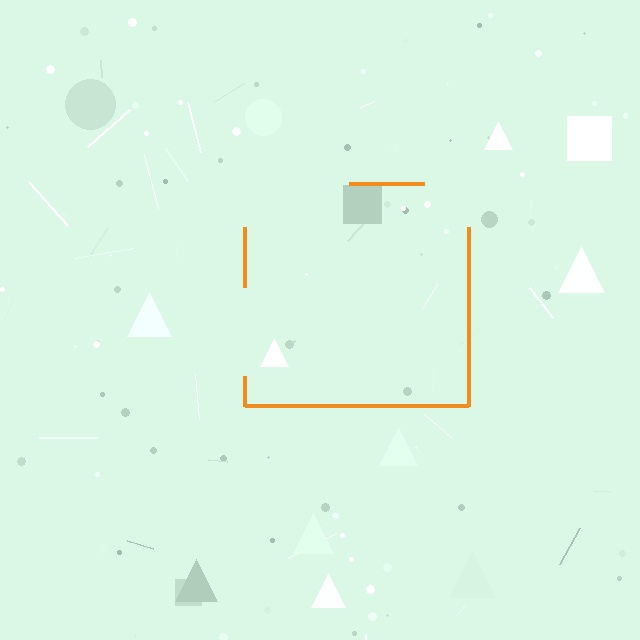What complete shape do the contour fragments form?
The contour fragments form a square.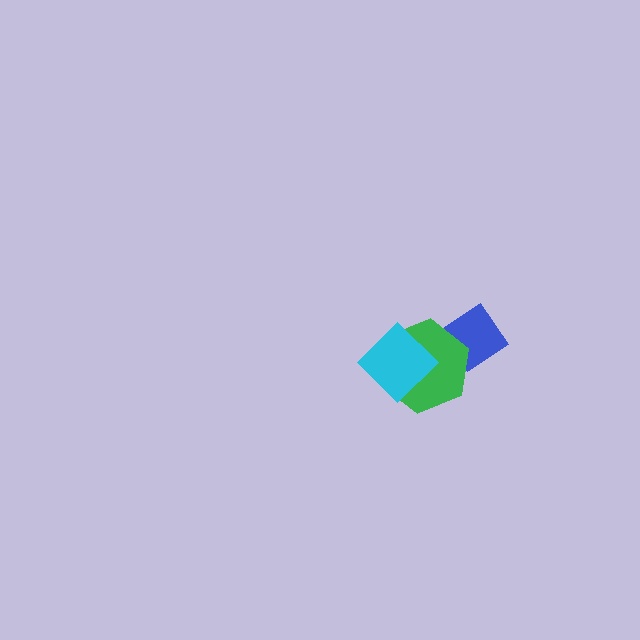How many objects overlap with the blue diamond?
1 object overlaps with the blue diamond.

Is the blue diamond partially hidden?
Yes, it is partially covered by another shape.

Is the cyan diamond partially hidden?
No, no other shape covers it.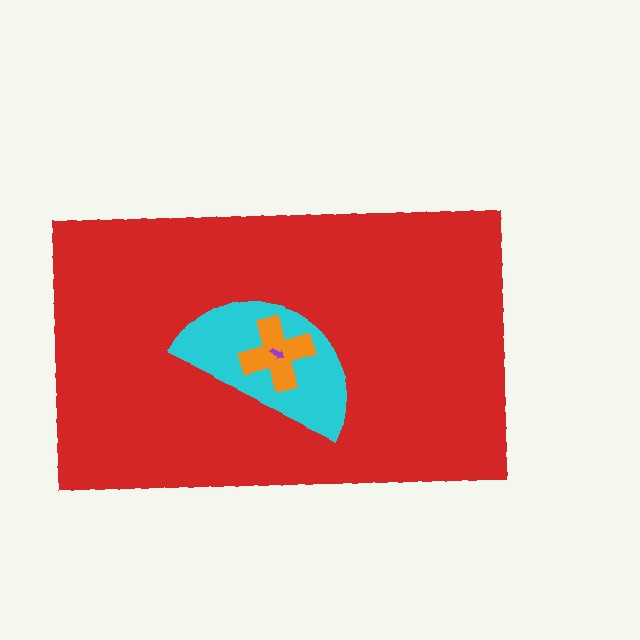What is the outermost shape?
The red rectangle.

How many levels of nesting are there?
4.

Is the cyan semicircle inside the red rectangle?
Yes.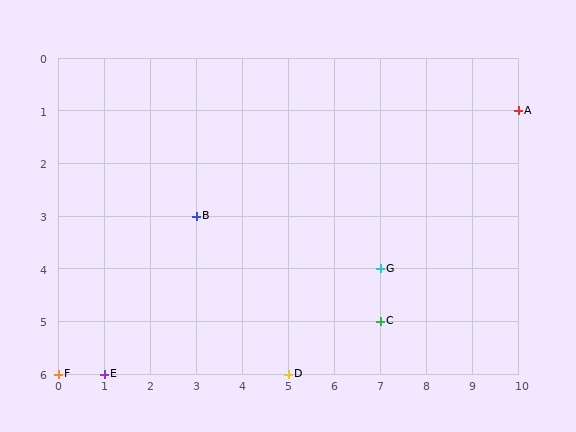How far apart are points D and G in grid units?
Points D and G are 2 columns and 2 rows apart (about 2.8 grid units diagonally).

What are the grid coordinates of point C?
Point C is at grid coordinates (7, 5).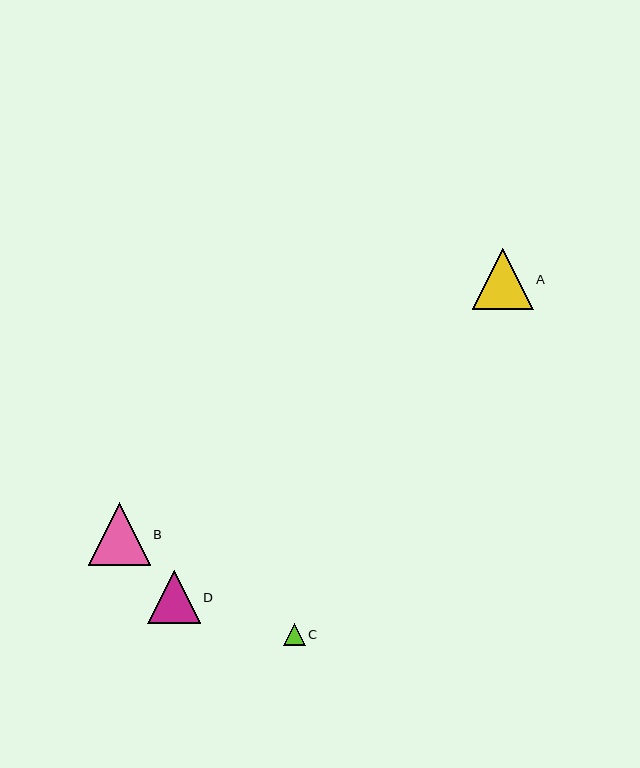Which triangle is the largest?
Triangle B is the largest with a size of approximately 62 pixels.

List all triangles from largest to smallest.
From largest to smallest: B, A, D, C.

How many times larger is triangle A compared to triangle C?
Triangle A is approximately 2.8 times the size of triangle C.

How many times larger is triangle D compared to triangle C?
Triangle D is approximately 2.4 times the size of triangle C.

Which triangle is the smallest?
Triangle C is the smallest with a size of approximately 22 pixels.